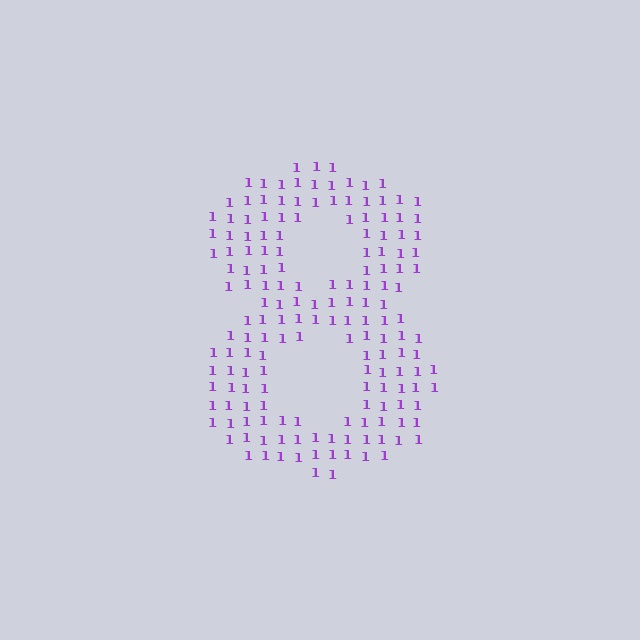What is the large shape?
The large shape is the digit 8.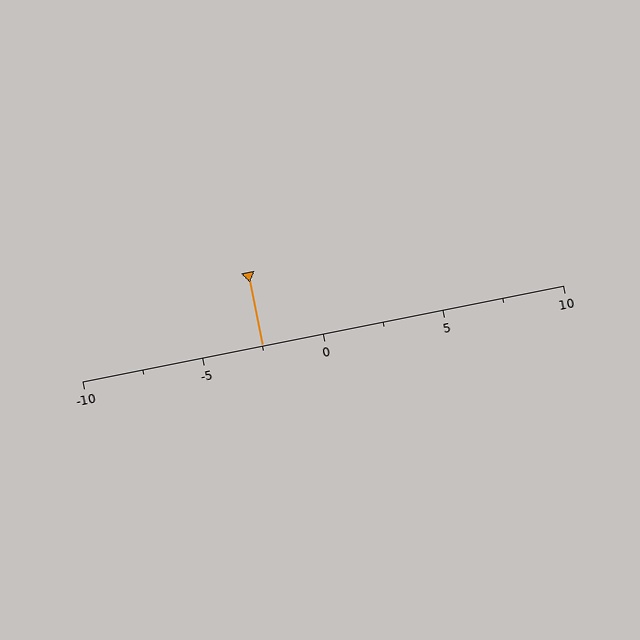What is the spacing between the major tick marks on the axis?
The major ticks are spaced 5 apart.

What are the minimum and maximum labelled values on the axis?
The axis runs from -10 to 10.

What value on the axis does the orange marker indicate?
The marker indicates approximately -2.5.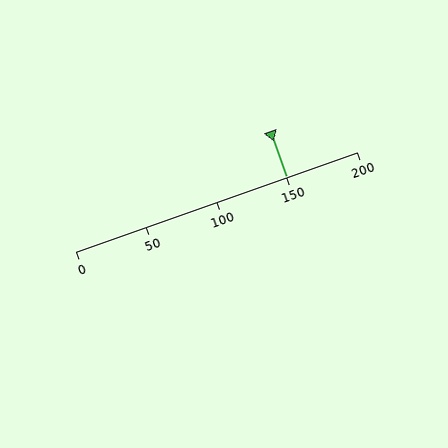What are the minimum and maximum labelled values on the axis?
The axis runs from 0 to 200.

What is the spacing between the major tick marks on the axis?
The major ticks are spaced 50 apart.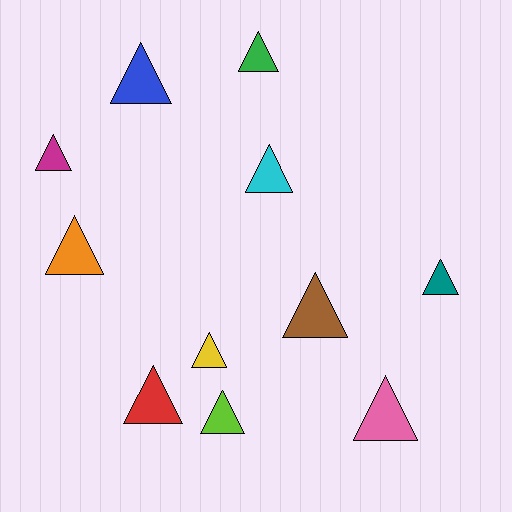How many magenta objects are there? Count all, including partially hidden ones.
There is 1 magenta object.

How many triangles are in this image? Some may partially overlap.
There are 11 triangles.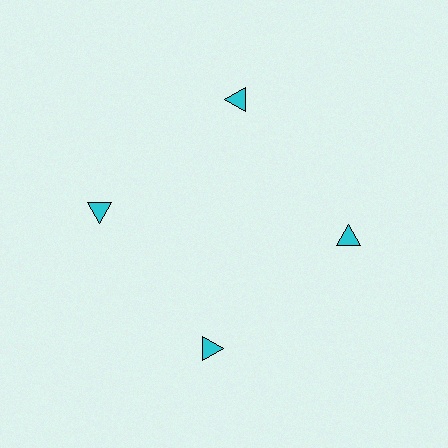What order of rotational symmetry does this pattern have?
This pattern has 4-fold rotational symmetry.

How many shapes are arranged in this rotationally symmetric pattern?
There are 4 shapes, arranged in 4 groups of 1.